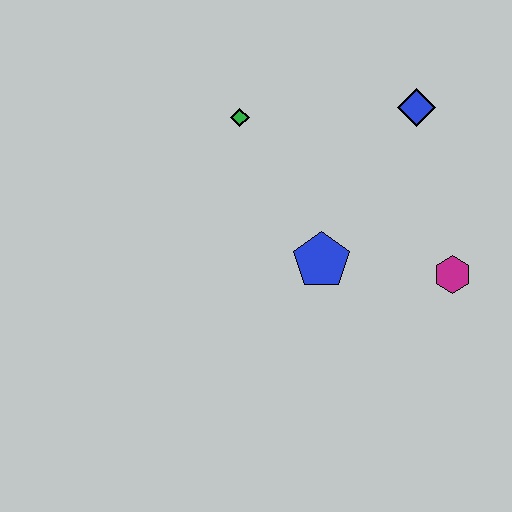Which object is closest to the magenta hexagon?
The blue pentagon is closest to the magenta hexagon.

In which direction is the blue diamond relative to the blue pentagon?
The blue diamond is above the blue pentagon.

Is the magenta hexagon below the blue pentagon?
Yes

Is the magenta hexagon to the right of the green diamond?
Yes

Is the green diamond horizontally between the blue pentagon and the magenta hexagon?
No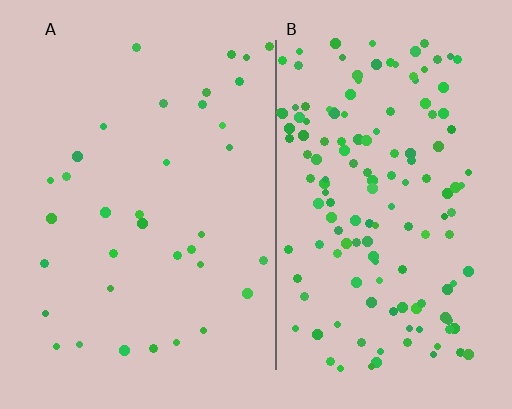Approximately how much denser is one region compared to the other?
Approximately 4.2× — region B over region A.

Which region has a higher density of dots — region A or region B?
B (the right).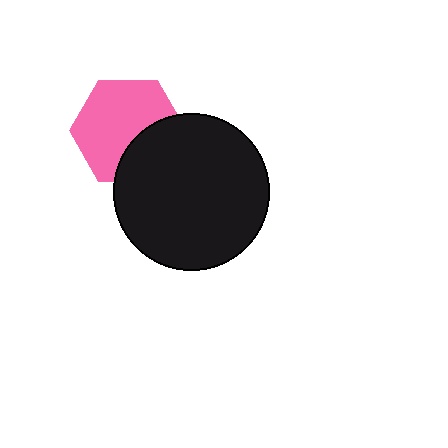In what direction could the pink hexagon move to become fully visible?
The pink hexagon could move toward the upper-left. That would shift it out from behind the black circle entirely.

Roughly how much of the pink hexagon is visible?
Most of it is visible (roughly 68%).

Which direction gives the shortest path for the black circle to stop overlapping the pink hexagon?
Moving toward the lower-right gives the shortest separation.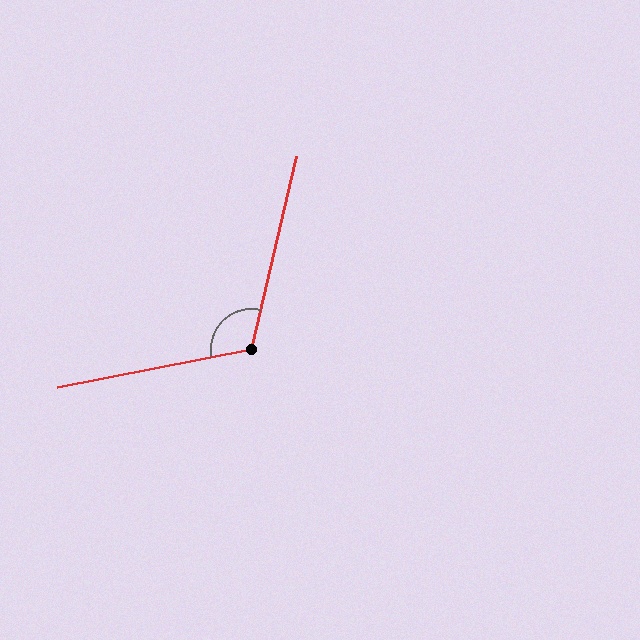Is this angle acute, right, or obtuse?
It is obtuse.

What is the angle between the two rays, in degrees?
Approximately 114 degrees.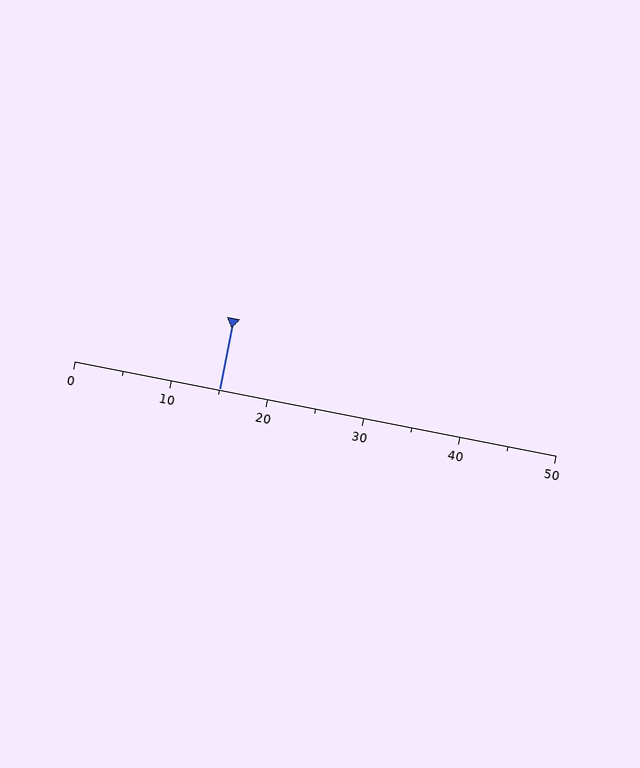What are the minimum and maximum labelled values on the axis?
The axis runs from 0 to 50.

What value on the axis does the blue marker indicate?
The marker indicates approximately 15.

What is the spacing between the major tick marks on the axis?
The major ticks are spaced 10 apart.